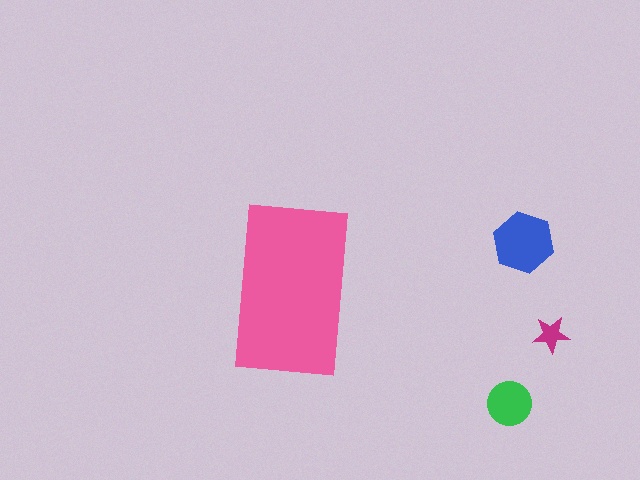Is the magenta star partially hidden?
No, the magenta star is fully visible.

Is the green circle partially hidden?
No, the green circle is fully visible.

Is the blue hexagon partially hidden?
No, the blue hexagon is fully visible.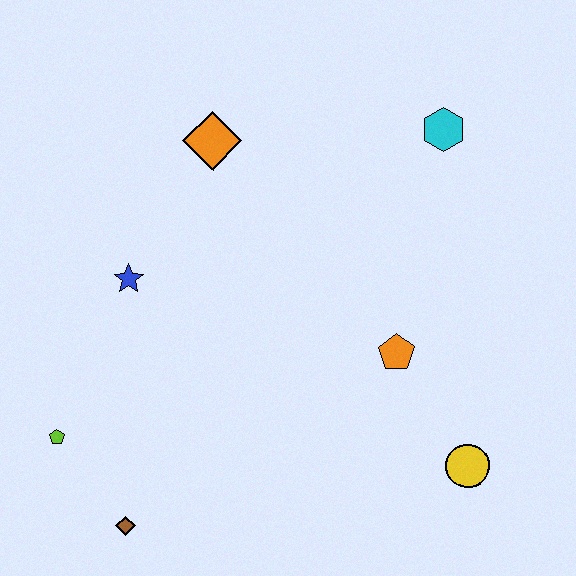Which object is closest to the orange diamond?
The blue star is closest to the orange diamond.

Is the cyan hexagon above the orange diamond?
Yes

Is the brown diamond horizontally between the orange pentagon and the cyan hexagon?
No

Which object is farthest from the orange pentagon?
The lime pentagon is farthest from the orange pentagon.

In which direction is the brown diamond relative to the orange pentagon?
The brown diamond is to the left of the orange pentagon.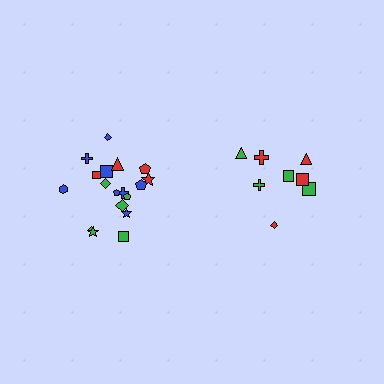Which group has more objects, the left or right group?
The left group.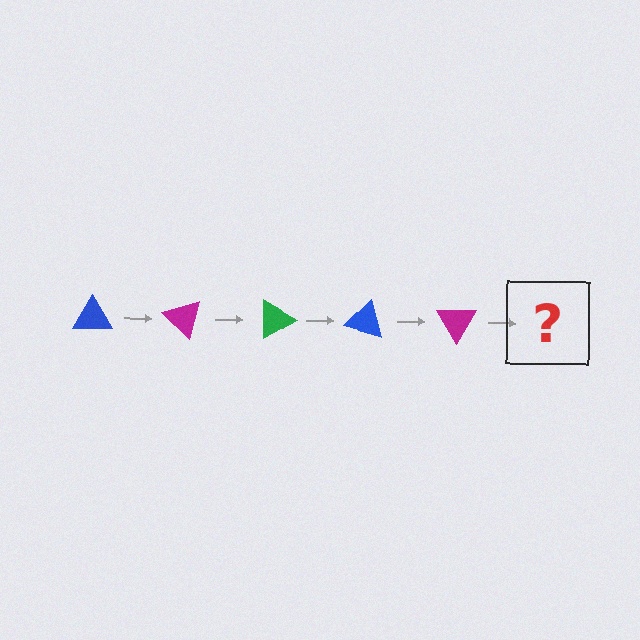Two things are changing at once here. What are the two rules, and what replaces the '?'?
The two rules are that it rotates 45 degrees each step and the color cycles through blue, magenta, and green. The '?' should be a green triangle, rotated 225 degrees from the start.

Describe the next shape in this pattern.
It should be a green triangle, rotated 225 degrees from the start.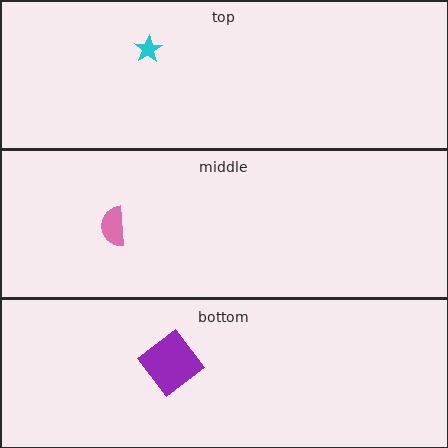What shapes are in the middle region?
The pink semicircle.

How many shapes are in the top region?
1.